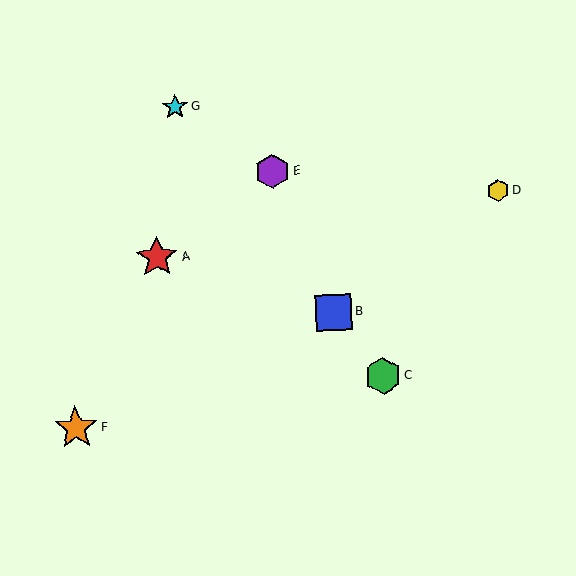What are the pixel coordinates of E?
Object E is at (273, 171).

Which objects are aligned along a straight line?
Objects B, C, G are aligned along a straight line.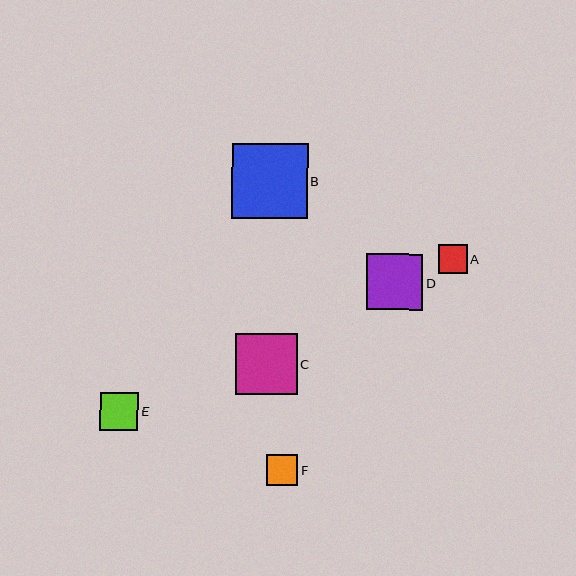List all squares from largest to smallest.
From largest to smallest: B, C, D, E, F, A.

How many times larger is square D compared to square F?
Square D is approximately 1.8 times the size of square F.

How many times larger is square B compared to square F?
Square B is approximately 2.4 times the size of square F.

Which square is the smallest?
Square A is the smallest with a size of approximately 29 pixels.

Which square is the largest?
Square B is the largest with a size of approximately 75 pixels.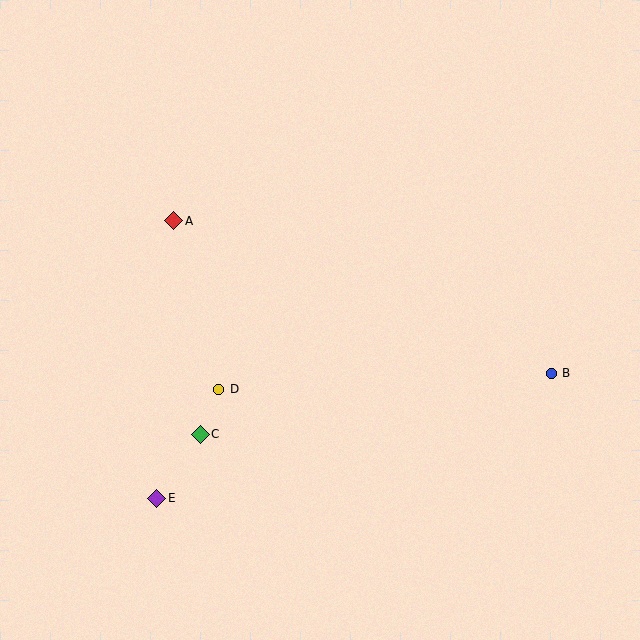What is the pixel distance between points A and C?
The distance between A and C is 215 pixels.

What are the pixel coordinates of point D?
Point D is at (219, 389).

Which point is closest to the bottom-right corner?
Point B is closest to the bottom-right corner.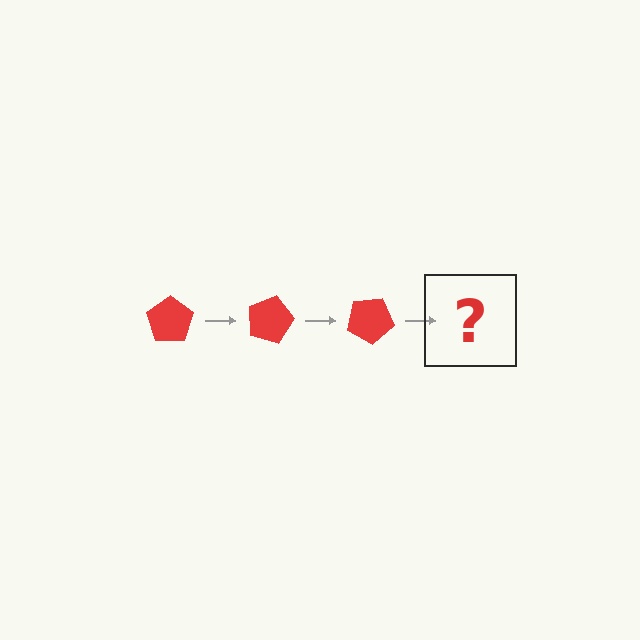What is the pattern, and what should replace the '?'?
The pattern is that the pentagon rotates 15 degrees each step. The '?' should be a red pentagon rotated 45 degrees.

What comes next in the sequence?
The next element should be a red pentagon rotated 45 degrees.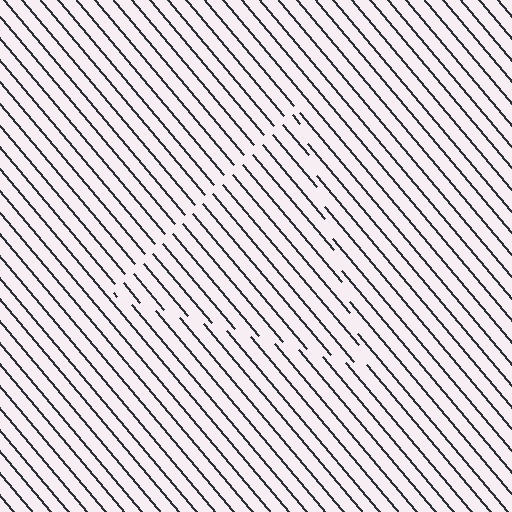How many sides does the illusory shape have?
3 sides — the line-ends trace a triangle.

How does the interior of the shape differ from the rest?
The interior of the shape contains the same grating, shifted by half a period — the contour is defined by the phase discontinuity where line-ends from the inner and outer gratings abut.